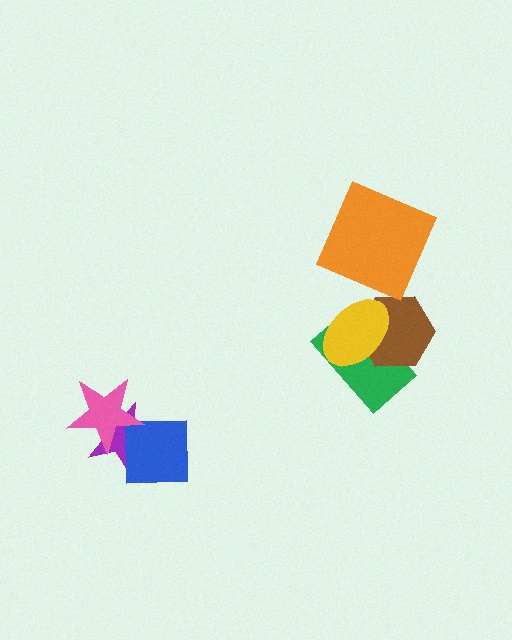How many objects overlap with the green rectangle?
2 objects overlap with the green rectangle.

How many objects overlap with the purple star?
2 objects overlap with the purple star.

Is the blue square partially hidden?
Yes, it is partially covered by another shape.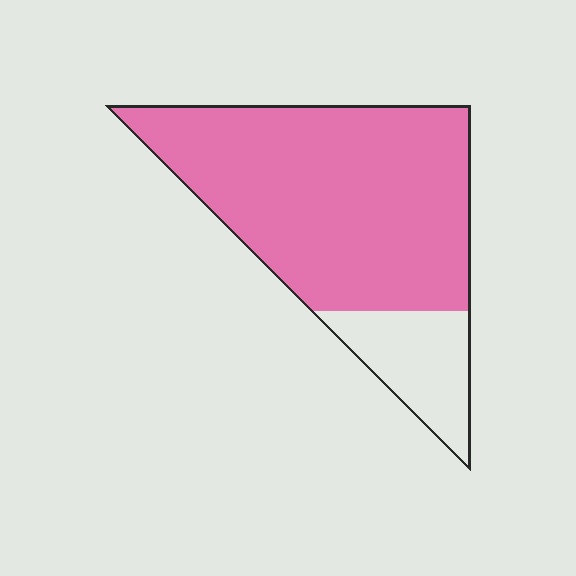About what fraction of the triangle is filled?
About four fifths (4/5).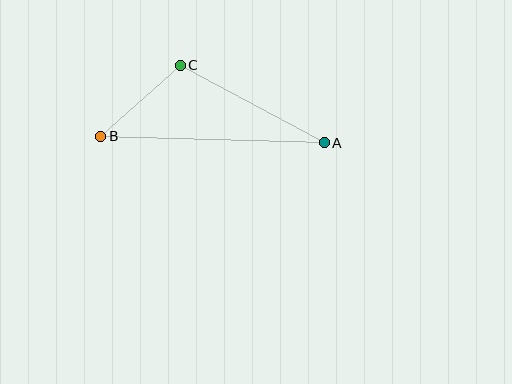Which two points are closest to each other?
Points B and C are closest to each other.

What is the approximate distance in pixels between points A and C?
The distance between A and C is approximately 164 pixels.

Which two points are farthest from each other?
Points A and B are farthest from each other.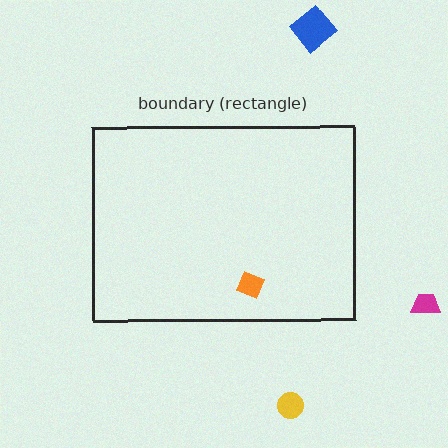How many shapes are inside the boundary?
1 inside, 3 outside.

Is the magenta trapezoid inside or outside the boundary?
Outside.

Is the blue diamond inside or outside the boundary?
Outside.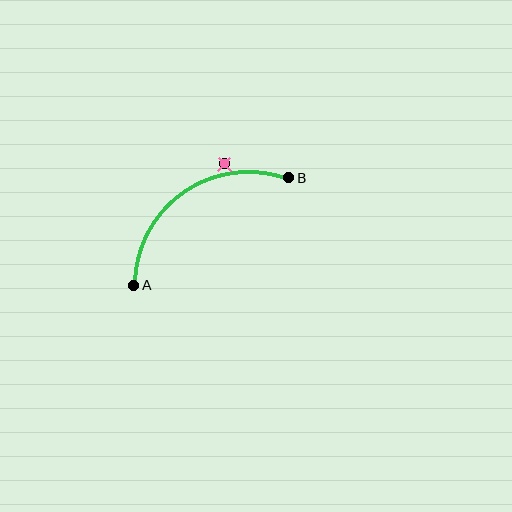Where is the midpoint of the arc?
The arc midpoint is the point on the curve farthest from the straight line joining A and B. It sits above and to the left of that line.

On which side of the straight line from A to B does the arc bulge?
The arc bulges above and to the left of the straight line connecting A and B.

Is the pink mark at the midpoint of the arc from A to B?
No — the pink mark does not lie on the arc at all. It sits slightly outside the curve.